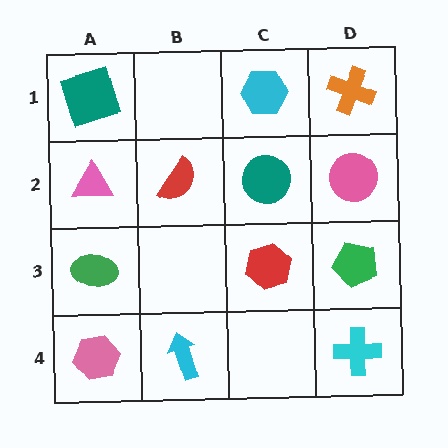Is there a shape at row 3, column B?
No, that cell is empty.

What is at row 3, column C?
A red hexagon.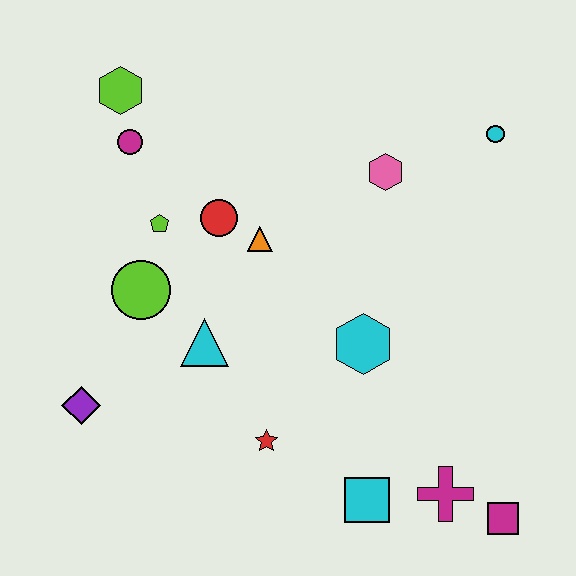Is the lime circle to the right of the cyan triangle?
No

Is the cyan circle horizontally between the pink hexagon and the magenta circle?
No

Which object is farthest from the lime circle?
The magenta square is farthest from the lime circle.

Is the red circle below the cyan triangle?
No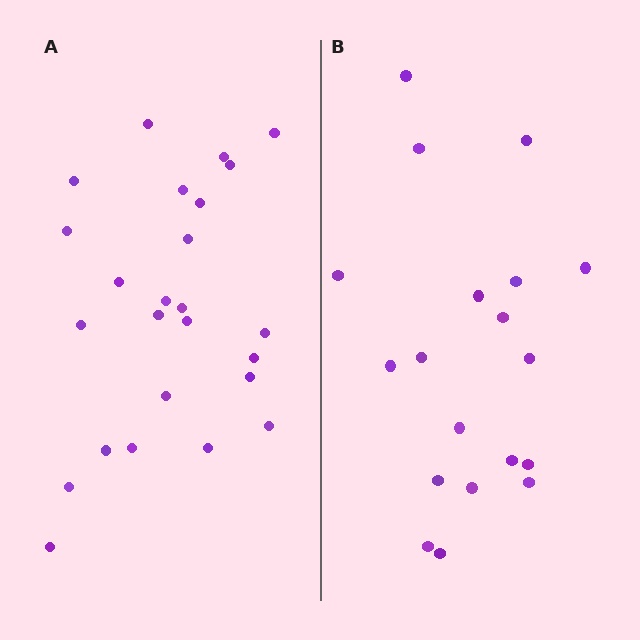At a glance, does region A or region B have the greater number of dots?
Region A (the left region) has more dots.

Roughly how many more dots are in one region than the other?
Region A has about 6 more dots than region B.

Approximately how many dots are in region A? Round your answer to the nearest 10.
About 20 dots. (The exact count is 25, which rounds to 20.)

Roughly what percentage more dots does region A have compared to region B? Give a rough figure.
About 30% more.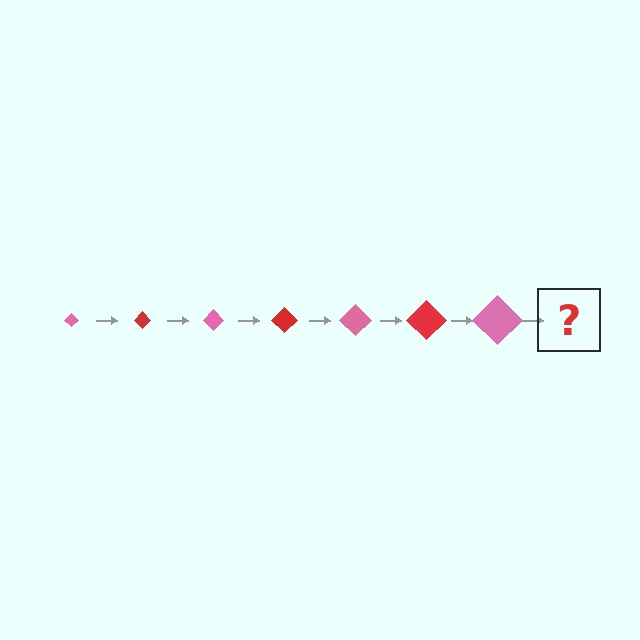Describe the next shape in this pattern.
It should be a red diamond, larger than the previous one.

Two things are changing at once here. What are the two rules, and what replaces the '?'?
The two rules are that the diamond grows larger each step and the color cycles through pink and red. The '?' should be a red diamond, larger than the previous one.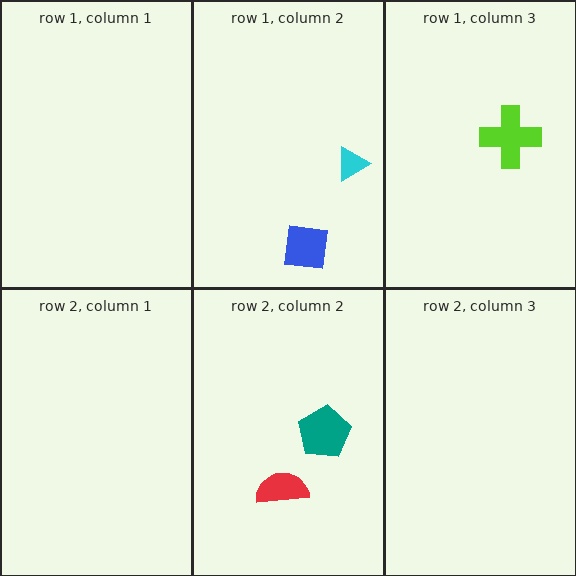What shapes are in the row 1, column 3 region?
The lime cross.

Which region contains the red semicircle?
The row 2, column 2 region.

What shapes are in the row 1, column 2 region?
The cyan triangle, the blue square.